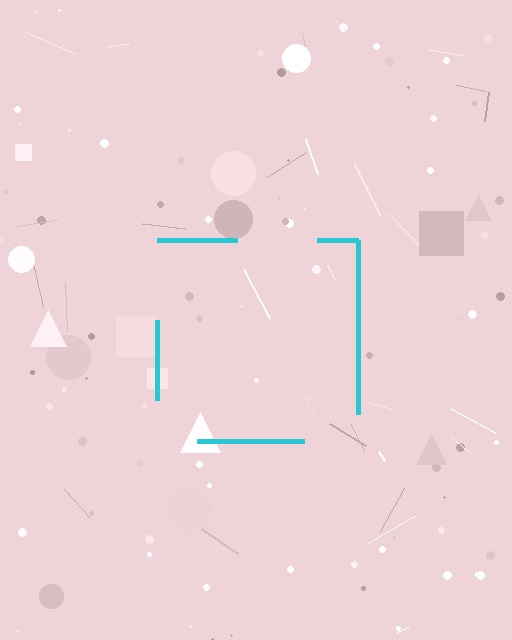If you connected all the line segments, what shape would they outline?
They would outline a square.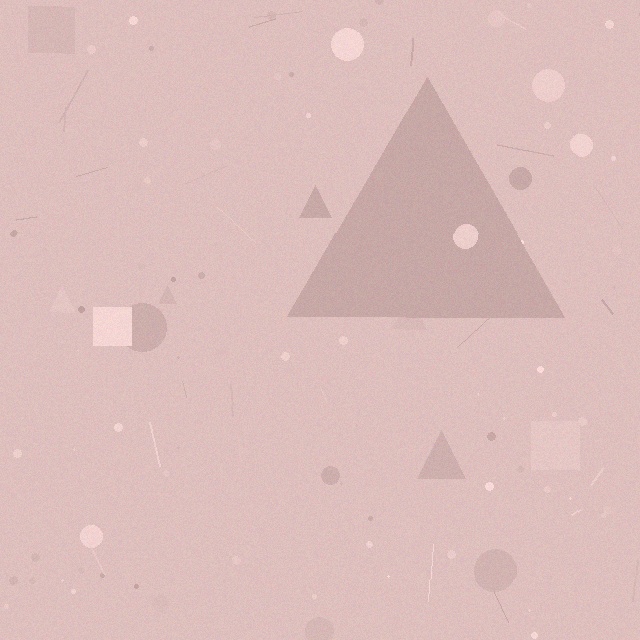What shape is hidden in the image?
A triangle is hidden in the image.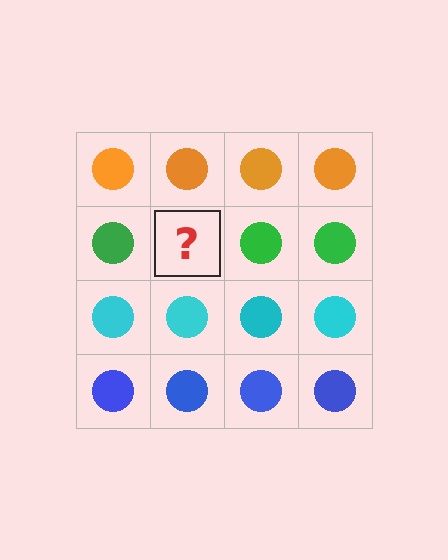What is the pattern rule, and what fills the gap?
The rule is that each row has a consistent color. The gap should be filled with a green circle.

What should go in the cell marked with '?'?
The missing cell should contain a green circle.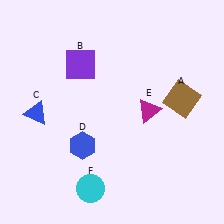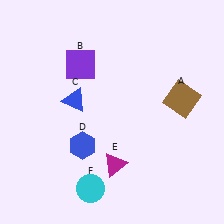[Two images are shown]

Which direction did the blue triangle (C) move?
The blue triangle (C) moved right.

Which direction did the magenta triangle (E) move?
The magenta triangle (E) moved down.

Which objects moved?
The objects that moved are: the blue triangle (C), the magenta triangle (E).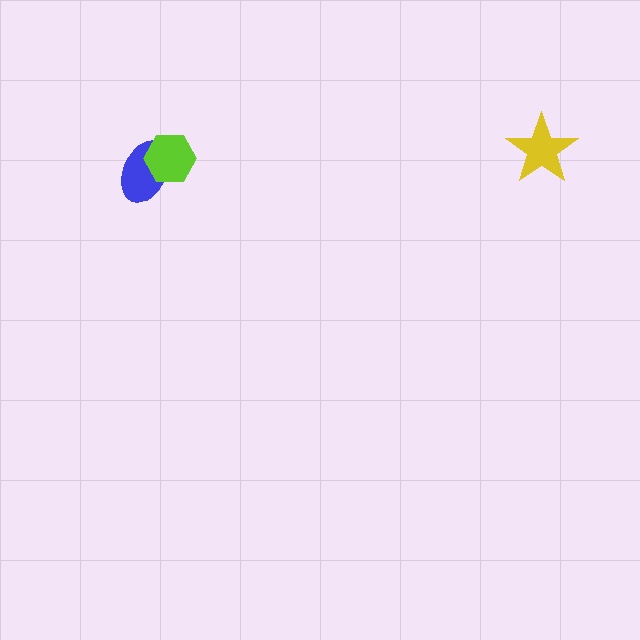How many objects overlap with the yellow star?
0 objects overlap with the yellow star.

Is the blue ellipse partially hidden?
Yes, it is partially covered by another shape.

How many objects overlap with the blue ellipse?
1 object overlaps with the blue ellipse.